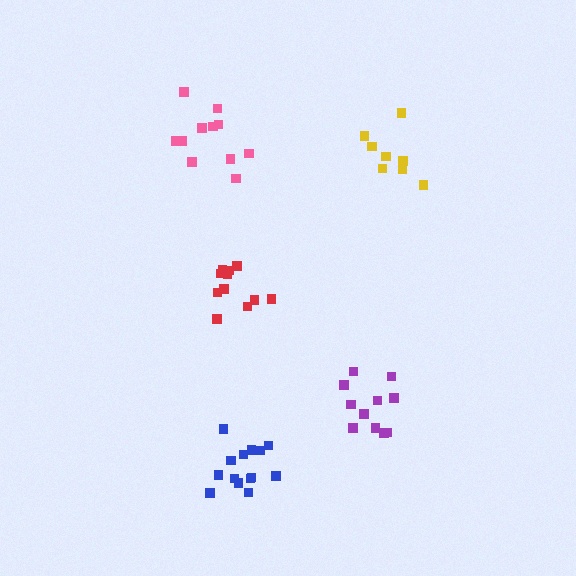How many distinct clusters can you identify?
There are 5 distinct clusters.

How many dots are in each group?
Group 1: 11 dots, Group 2: 11 dots, Group 3: 11 dots, Group 4: 8 dots, Group 5: 14 dots (55 total).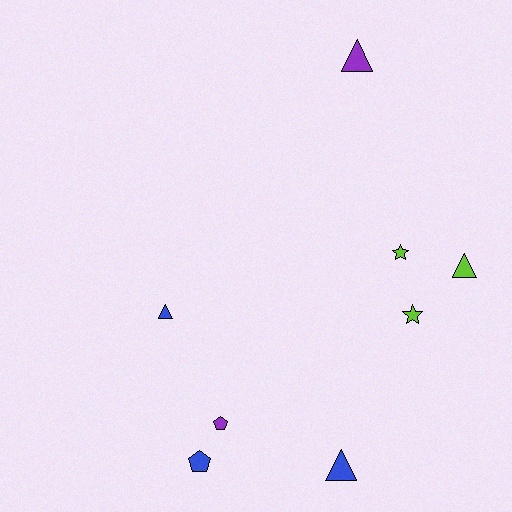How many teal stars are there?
There are no teal stars.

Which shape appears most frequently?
Triangle, with 4 objects.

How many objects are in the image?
There are 8 objects.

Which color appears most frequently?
Blue, with 3 objects.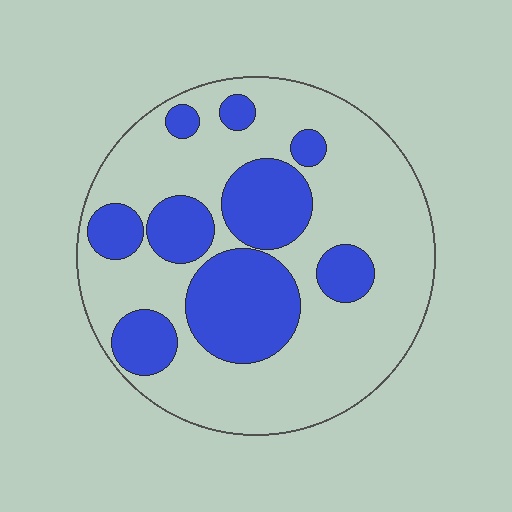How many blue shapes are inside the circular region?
9.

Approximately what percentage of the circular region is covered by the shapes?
Approximately 30%.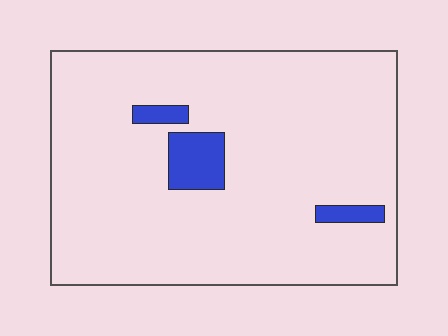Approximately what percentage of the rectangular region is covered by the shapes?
Approximately 5%.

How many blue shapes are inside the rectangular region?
3.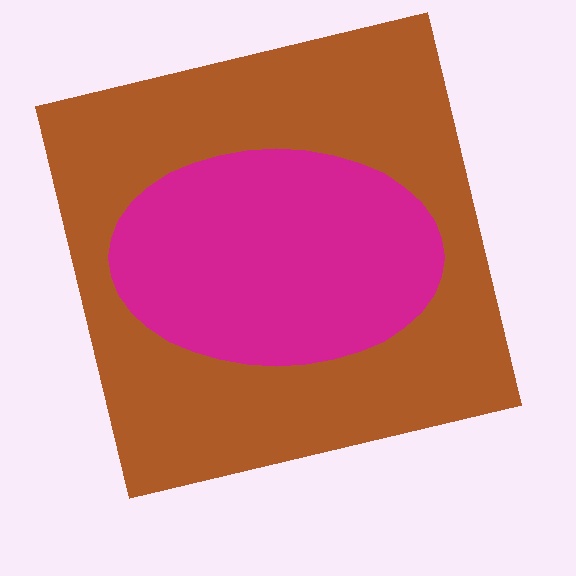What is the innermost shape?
The magenta ellipse.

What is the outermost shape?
The brown square.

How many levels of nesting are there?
2.